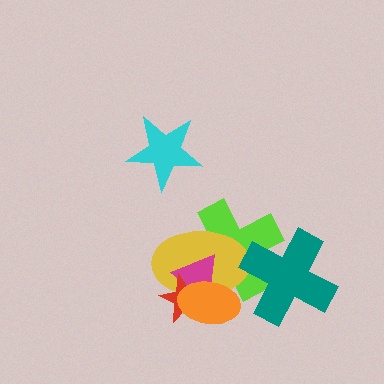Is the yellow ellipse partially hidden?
Yes, it is partially covered by another shape.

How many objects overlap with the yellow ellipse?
4 objects overlap with the yellow ellipse.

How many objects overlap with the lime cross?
4 objects overlap with the lime cross.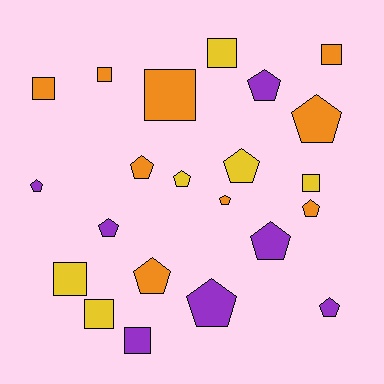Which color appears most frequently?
Orange, with 9 objects.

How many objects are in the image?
There are 22 objects.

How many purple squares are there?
There is 1 purple square.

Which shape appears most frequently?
Pentagon, with 13 objects.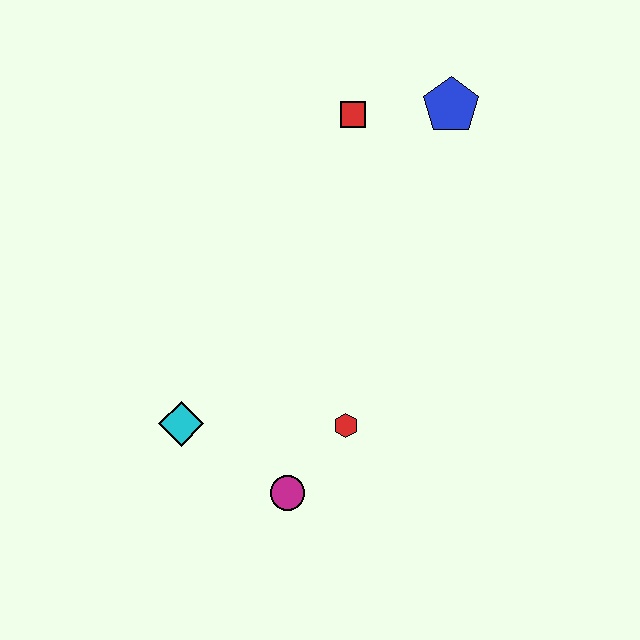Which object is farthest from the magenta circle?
The blue pentagon is farthest from the magenta circle.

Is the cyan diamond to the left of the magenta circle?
Yes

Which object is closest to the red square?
The blue pentagon is closest to the red square.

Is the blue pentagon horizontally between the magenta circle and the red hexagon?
No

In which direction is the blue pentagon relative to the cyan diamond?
The blue pentagon is above the cyan diamond.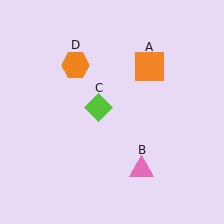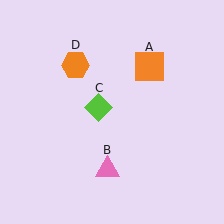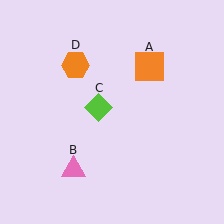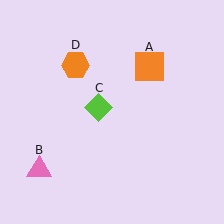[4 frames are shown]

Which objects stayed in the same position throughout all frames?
Orange square (object A) and lime diamond (object C) and orange hexagon (object D) remained stationary.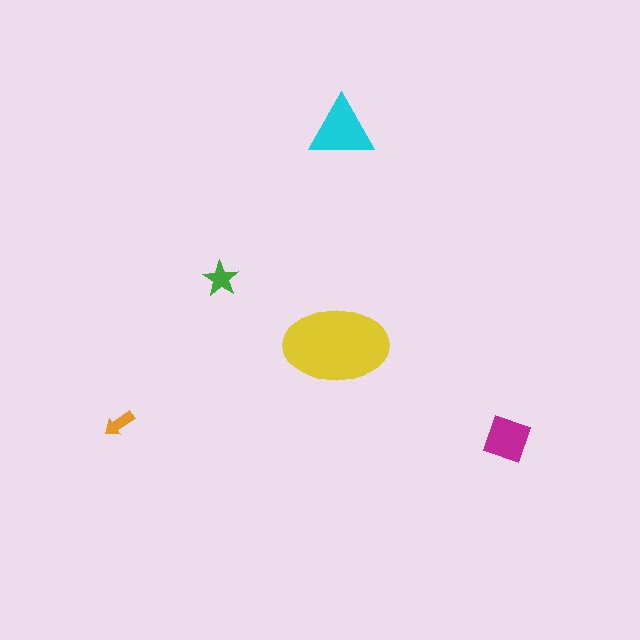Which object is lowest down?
The magenta diamond is bottommost.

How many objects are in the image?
There are 5 objects in the image.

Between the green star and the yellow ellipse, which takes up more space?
The yellow ellipse.